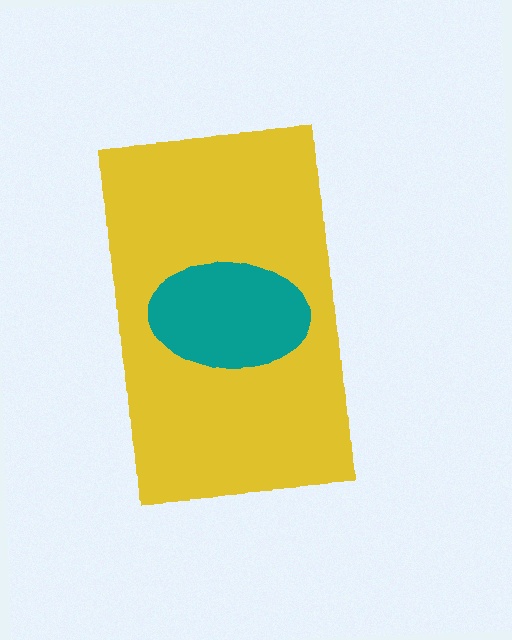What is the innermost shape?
The teal ellipse.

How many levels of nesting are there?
2.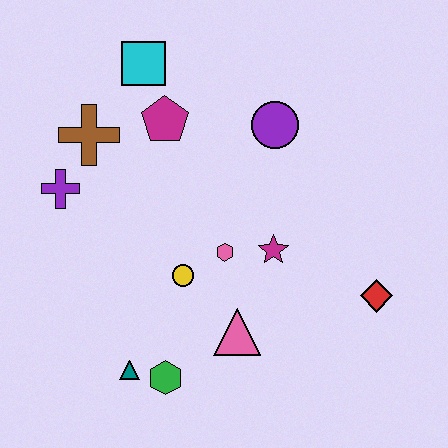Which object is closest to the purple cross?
The brown cross is closest to the purple cross.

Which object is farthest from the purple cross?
The red diamond is farthest from the purple cross.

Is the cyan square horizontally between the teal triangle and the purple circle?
Yes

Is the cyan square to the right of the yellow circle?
No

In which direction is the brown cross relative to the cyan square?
The brown cross is below the cyan square.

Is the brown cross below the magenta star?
No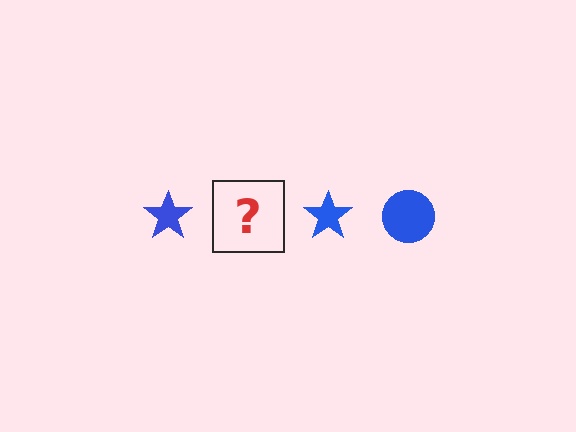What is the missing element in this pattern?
The missing element is a blue circle.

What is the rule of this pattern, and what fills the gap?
The rule is that the pattern cycles through star, circle shapes in blue. The gap should be filled with a blue circle.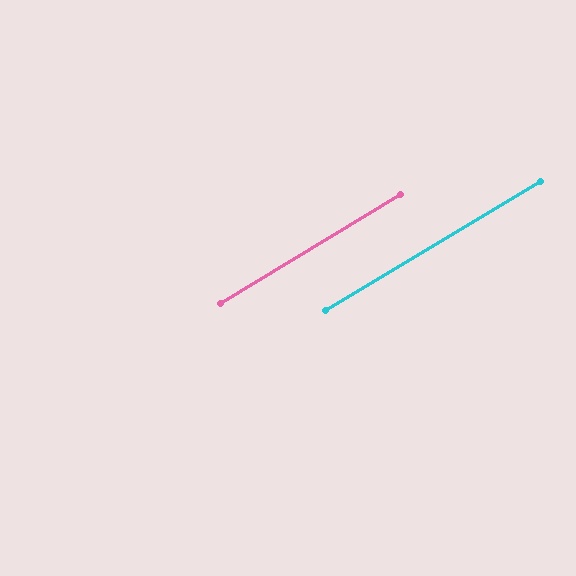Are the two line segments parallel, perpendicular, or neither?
Parallel — their directions differ by only 0.5°.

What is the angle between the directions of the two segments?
Approximately 0 degrees.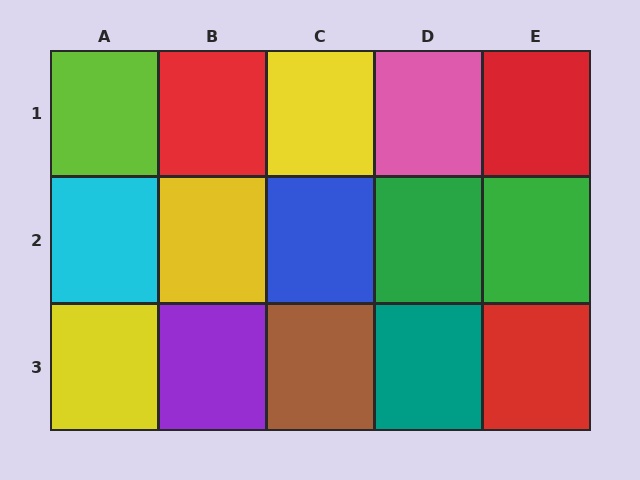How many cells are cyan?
1 cell is cyan.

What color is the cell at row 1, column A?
Lime.